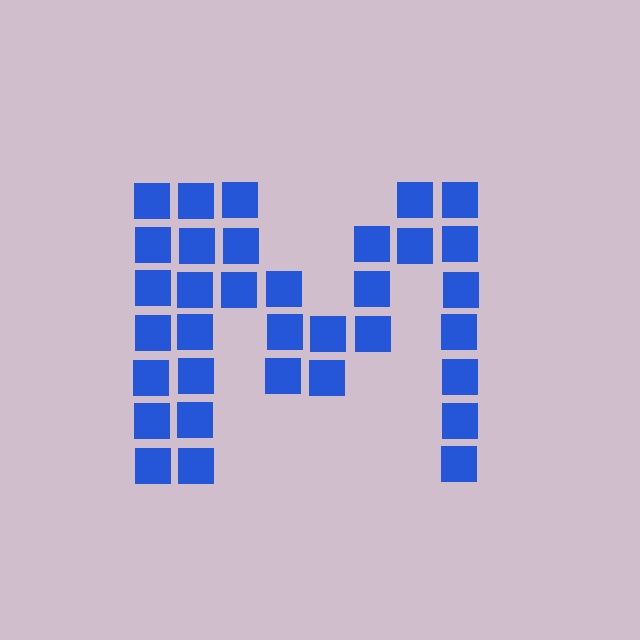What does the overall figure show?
The overall figure shows the letter M.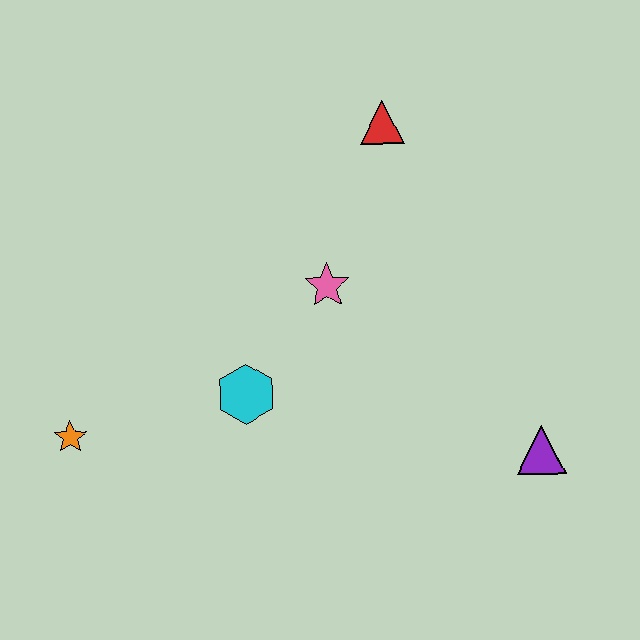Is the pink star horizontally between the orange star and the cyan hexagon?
No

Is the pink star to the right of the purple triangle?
No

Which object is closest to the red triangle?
The pink star is closest to the red triangle.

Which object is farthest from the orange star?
The purple triangle is farthest from the orange star.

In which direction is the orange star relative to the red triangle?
The orange star is to the left of the red triangle.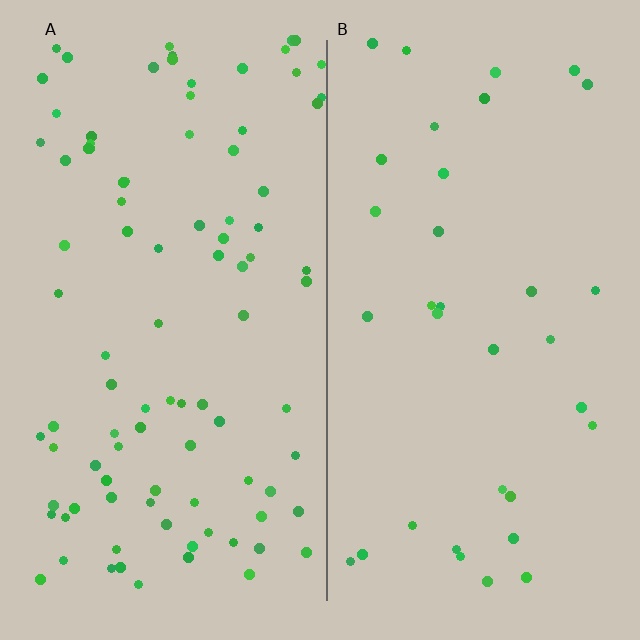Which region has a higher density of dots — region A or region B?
A (the left).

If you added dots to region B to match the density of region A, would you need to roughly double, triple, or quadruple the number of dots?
Approximately triple.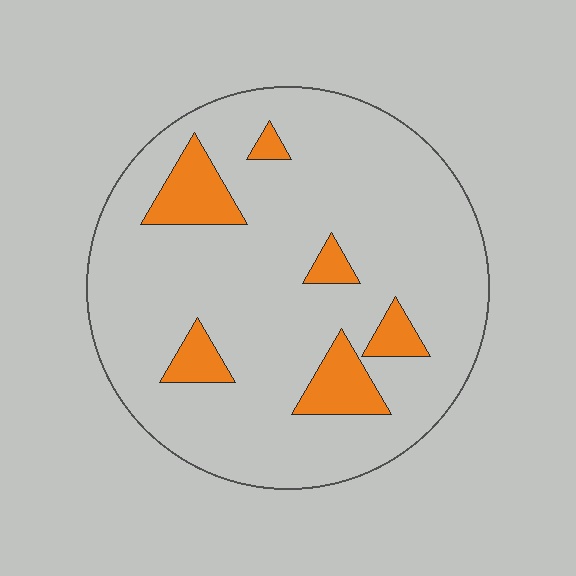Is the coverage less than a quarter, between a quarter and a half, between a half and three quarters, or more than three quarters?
Less than a quarter.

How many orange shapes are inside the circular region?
6.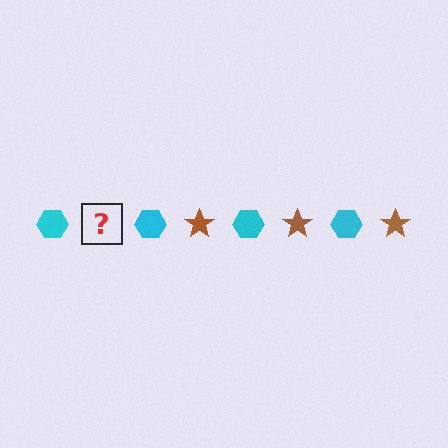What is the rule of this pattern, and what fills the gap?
The rule is that the pattern alternates between cyan hexagon and brown star. The gap should be filled with a brown star.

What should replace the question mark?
The question mark should be replaced with a brown star.